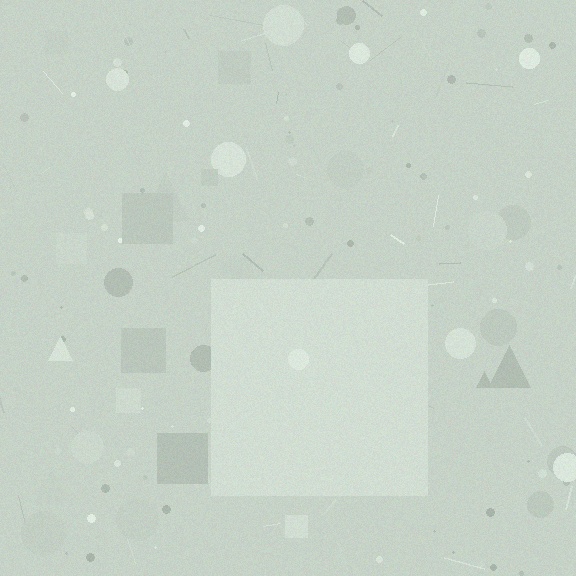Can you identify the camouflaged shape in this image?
The camouflaged shape is a square.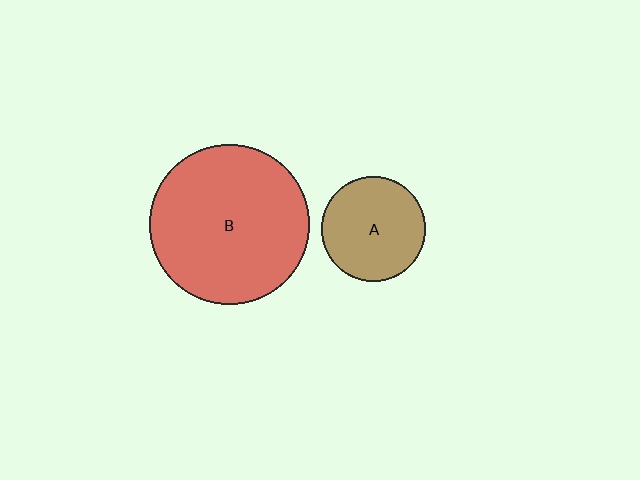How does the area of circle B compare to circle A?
Approximately 2.3 times.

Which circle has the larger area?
Circle B (red).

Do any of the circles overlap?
No, none of the circles overlap.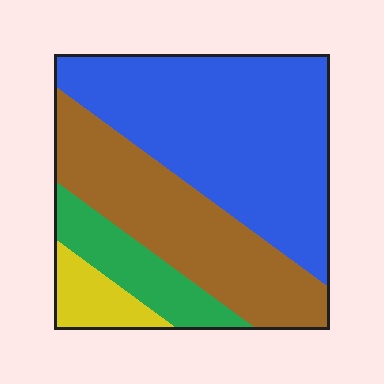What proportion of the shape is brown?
Brown takes up about one third (1/3) of the shape.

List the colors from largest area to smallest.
From largest to smallest: blue, brown, green, yellow.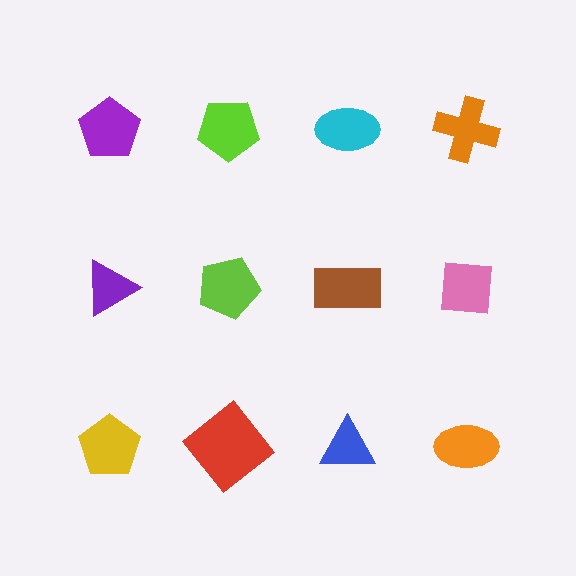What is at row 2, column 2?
A lime pentagon.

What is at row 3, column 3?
A blue triangle.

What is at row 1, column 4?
An orange cross.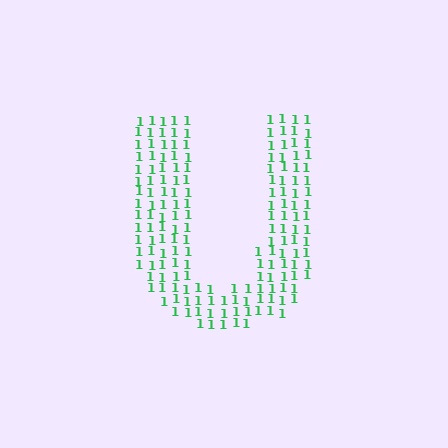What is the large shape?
The large shape is the letter U.